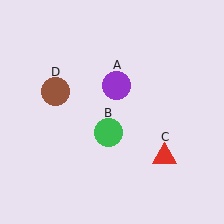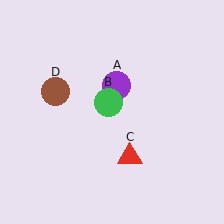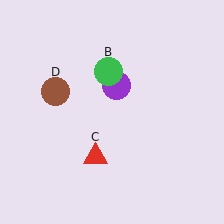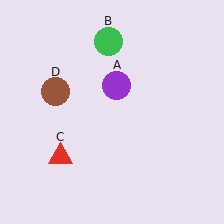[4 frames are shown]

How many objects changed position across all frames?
2 objects changed position: green circle (object B), red triangle (object C).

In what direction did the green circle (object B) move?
The green circle (object B) moved up.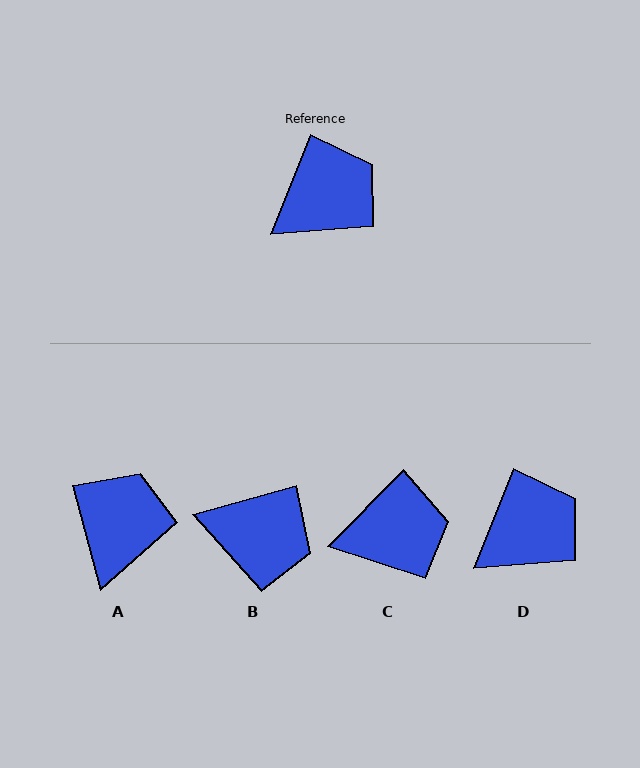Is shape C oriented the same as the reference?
No, it is off by about 23 degrees.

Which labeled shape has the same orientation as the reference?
D.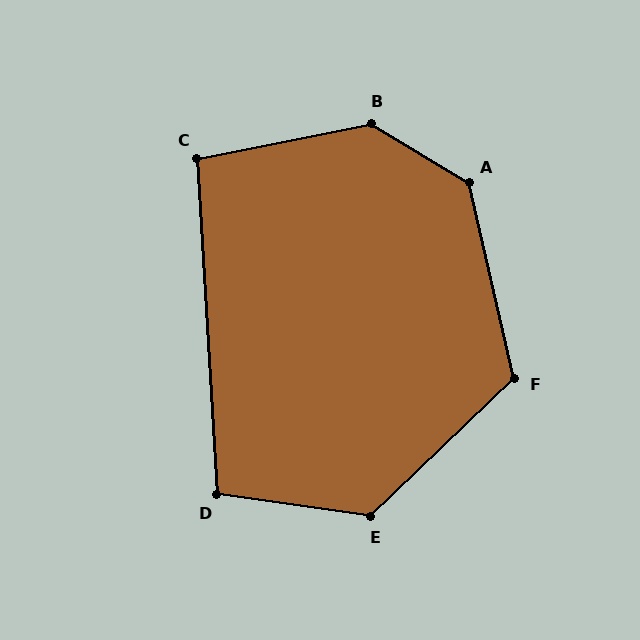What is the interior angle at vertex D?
Approximately 101 degrees (obtuse).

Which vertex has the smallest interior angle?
C, at approximately 98 degrees.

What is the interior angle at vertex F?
Approximately 121 degrees (obtuse).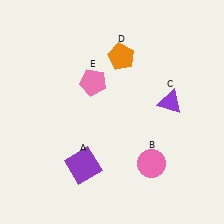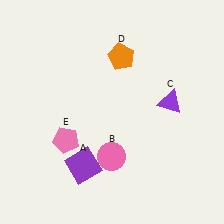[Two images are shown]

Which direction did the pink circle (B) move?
The pink circle (B) moved left.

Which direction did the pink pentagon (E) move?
The pink pentagon (E) moved down.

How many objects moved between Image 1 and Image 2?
2 objects moved between the two images.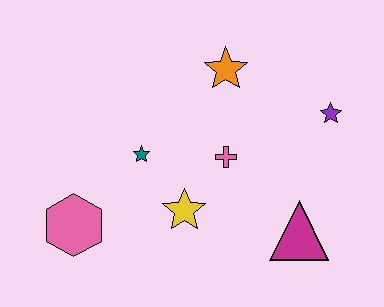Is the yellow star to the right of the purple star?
No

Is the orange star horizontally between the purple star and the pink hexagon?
Yes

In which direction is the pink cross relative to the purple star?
The pink cross is to the left of the purple star.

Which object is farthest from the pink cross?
The pink hexagon is farthest from the pink cross.